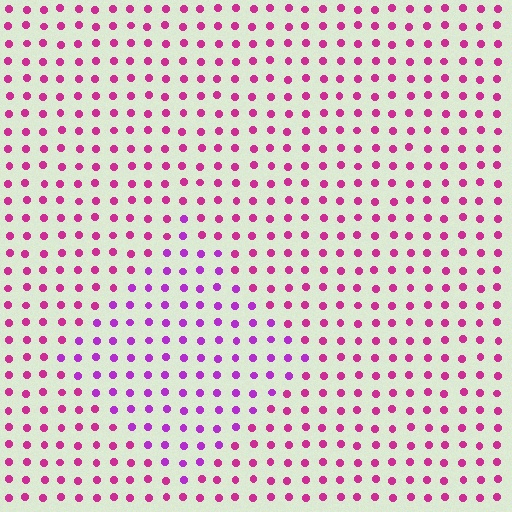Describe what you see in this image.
The image is filled with small magenta elements in a uniform arrangement. A diamond-shaped region is visible where the elements are tinted to a slightly different hue, forming a subtle color boundary.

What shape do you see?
I see a diamond.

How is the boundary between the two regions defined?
The boundary is defined purely by a slight shift in hue (about 30 degrees). Spacing, size, and orientation are identical on both sides.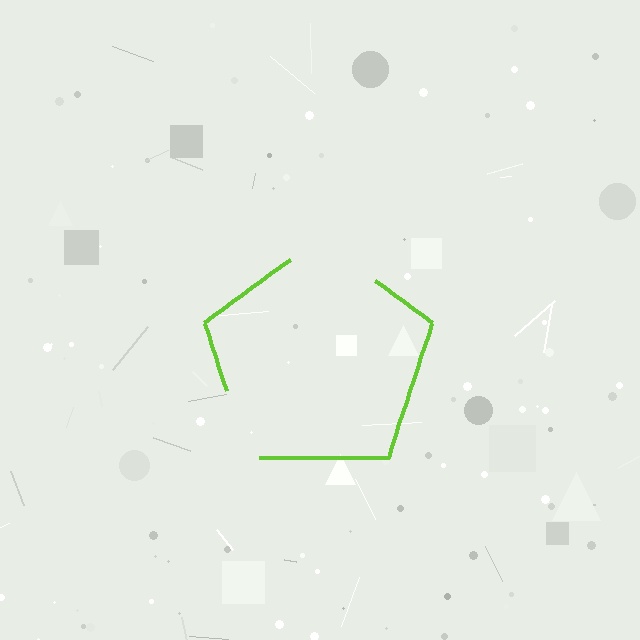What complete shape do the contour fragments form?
The contour fragments form a pentagon.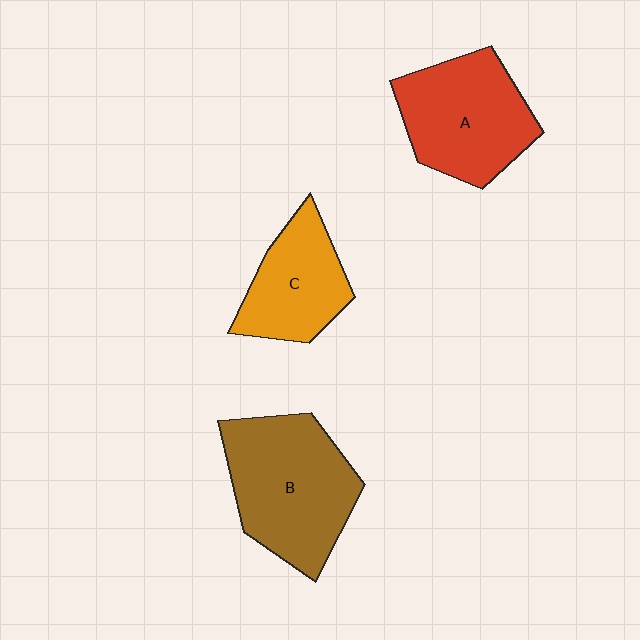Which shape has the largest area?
Shape B (brown).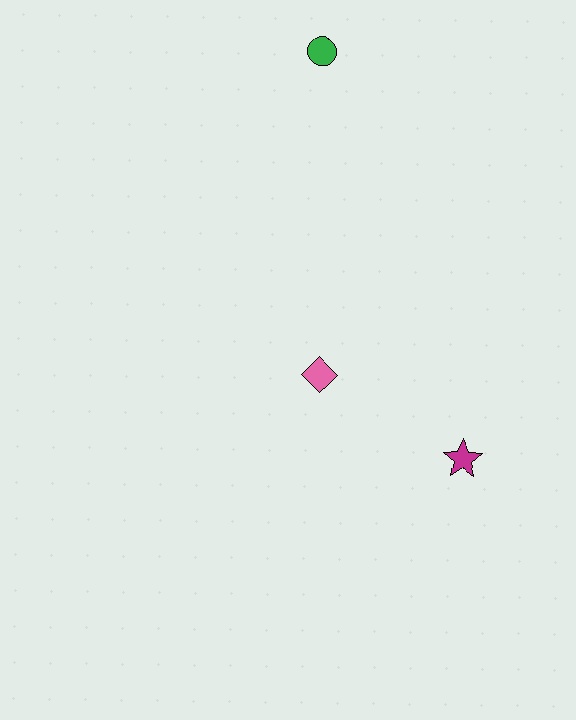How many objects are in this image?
There are 3 objects.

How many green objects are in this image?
There is 1 green object.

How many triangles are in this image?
There are no triangles.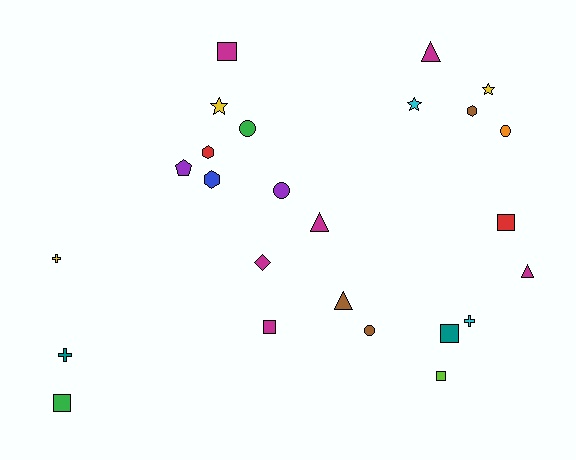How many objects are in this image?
There are 25 objects.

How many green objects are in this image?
There are 2 green objects.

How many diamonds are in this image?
There is 1 diamond.